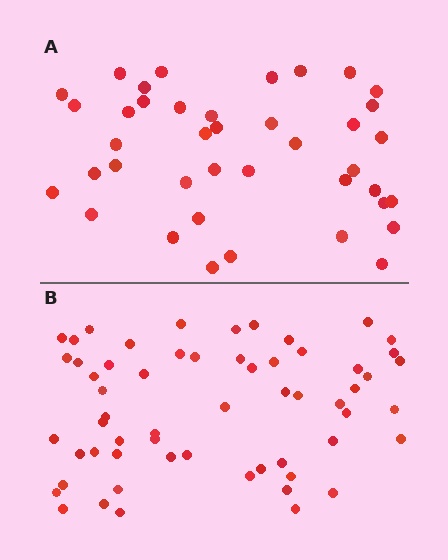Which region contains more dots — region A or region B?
Region B (the bottom region) has more dots.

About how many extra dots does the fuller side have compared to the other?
Region B has approximately 20 more dots than region A.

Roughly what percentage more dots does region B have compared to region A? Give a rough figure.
About 50% more.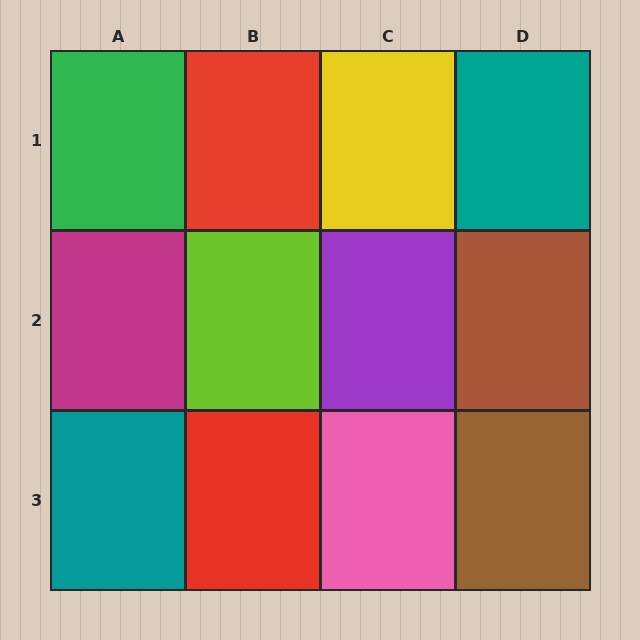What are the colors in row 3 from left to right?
Teal, red, pink, brown.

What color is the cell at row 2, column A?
Magenta.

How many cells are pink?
1 cell is pink.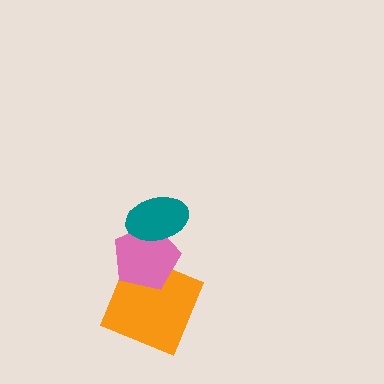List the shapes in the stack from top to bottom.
From top to bottom: the teal ellipse, the pink pentagon, the orange square.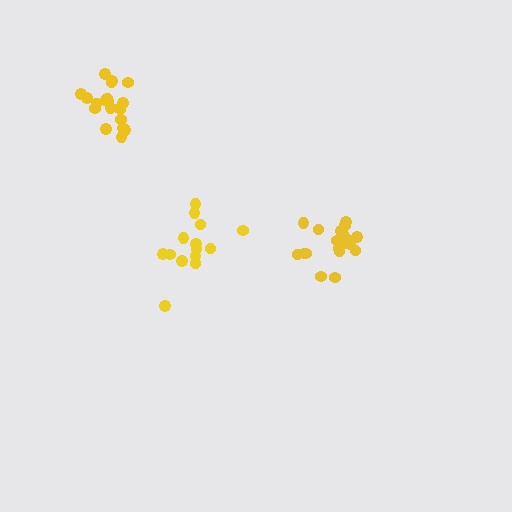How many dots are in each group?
Group 1: 19 dots, Group 2: 14 dots, Group 3: 20 dots (53 total).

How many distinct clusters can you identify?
There are 3 distinct clusters.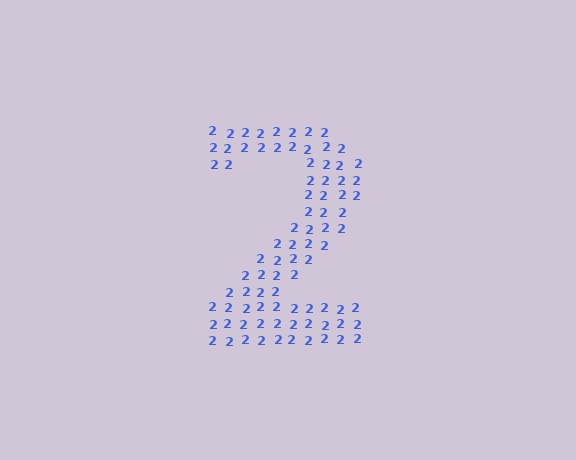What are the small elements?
The small elements are digit 2's.